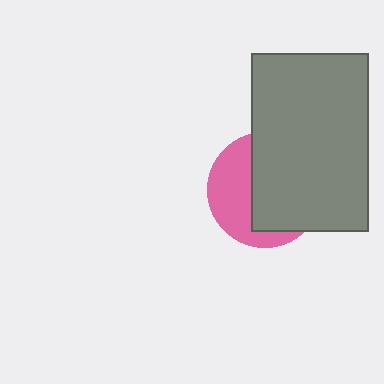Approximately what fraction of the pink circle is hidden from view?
Roughly 58% of the pink circle is hidden behind the gray rectangle.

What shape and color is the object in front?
The object in front is a gray rectangle.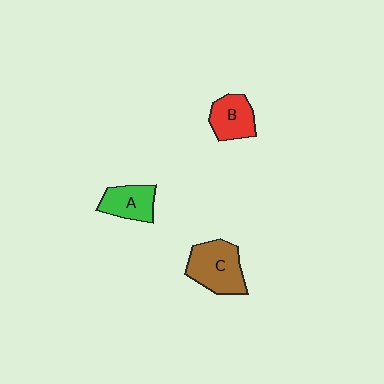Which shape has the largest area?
Shape C (brown).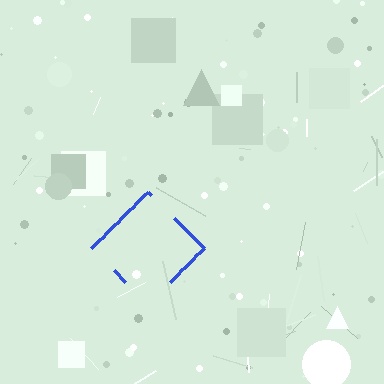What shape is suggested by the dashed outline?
The dashed outline suggests a diamond.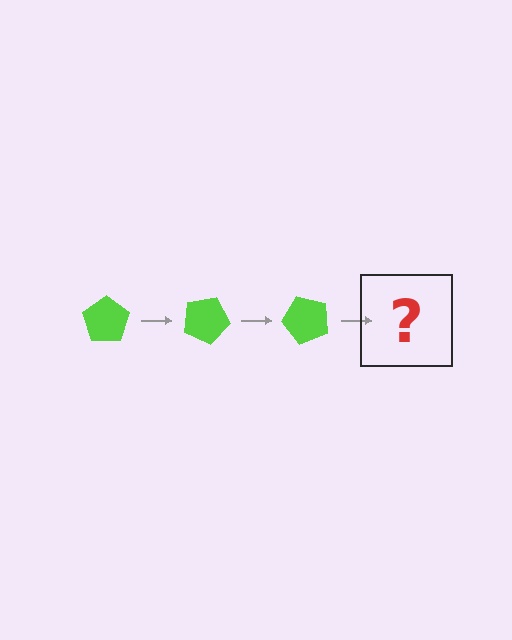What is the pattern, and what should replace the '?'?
The pattern is that the pentagon rotates 25 degrees each step. The '?' should be a lime pentagon rotated 75 degrees.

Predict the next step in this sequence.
The next step is a lime pentagon rotated 75 degrees.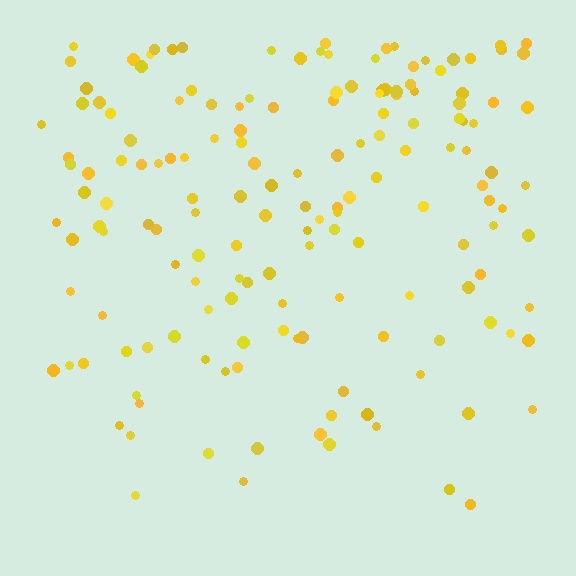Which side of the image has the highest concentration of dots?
The top.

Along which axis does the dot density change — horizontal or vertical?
Vertical.